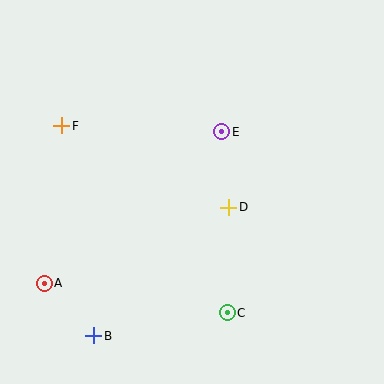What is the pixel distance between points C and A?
The distance between C and A is 185 pixels.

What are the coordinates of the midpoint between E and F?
The midpoint between E and F is at (142, 129).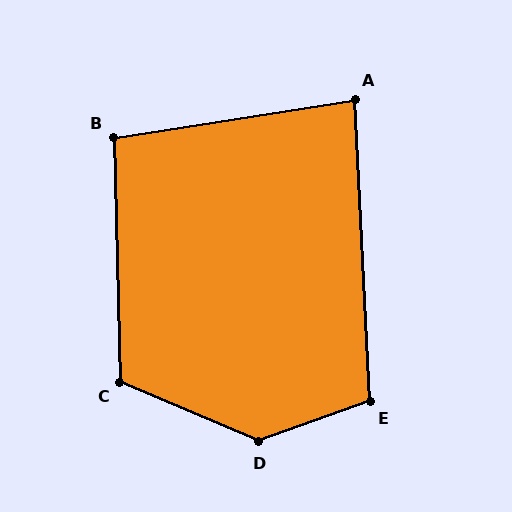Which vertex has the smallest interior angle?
A, at approximately 84 degrees.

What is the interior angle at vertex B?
Approximately 97 degrees (obtuse).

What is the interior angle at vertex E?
Approximately 107 degrees (obtuse).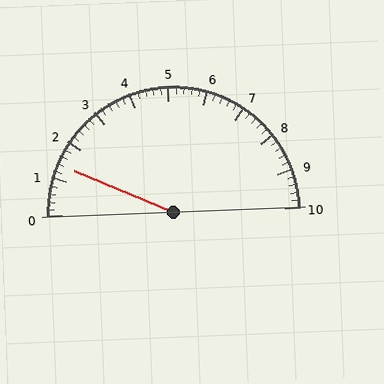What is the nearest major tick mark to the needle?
The nearest major tick mark is 1.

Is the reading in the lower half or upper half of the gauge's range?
The reading is in the lower half of the range (0 to 10).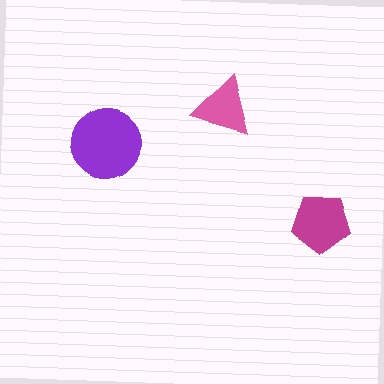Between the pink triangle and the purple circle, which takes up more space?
The purple circle.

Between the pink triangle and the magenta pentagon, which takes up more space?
The magenta pentagon.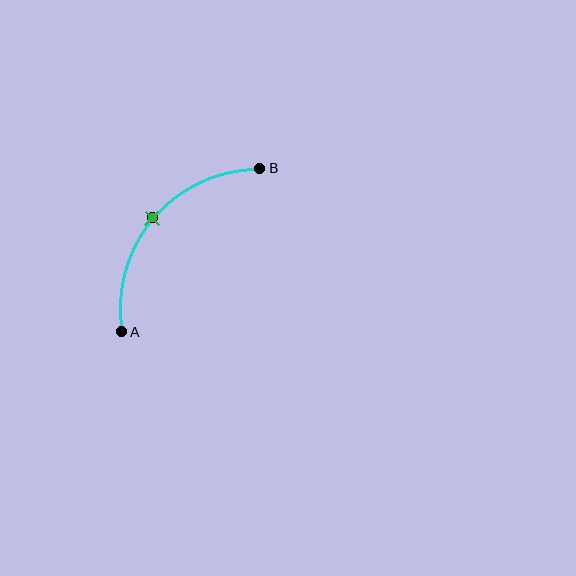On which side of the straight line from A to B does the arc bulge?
The arc bulges above and to the left of the straight line connecting A and B.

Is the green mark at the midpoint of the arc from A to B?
Yes. The green mark lies on the arc at equal arc-length from both A and B — it is the arc midpoint.